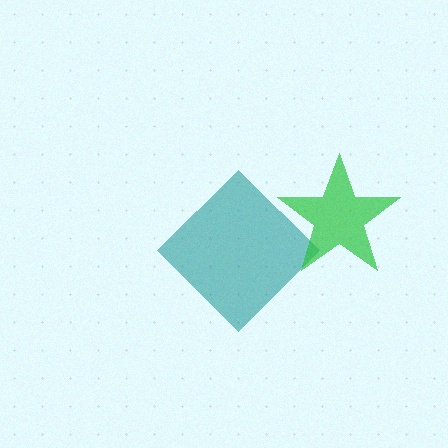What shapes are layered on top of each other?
The layered shapes are: a teal diamond, a green star.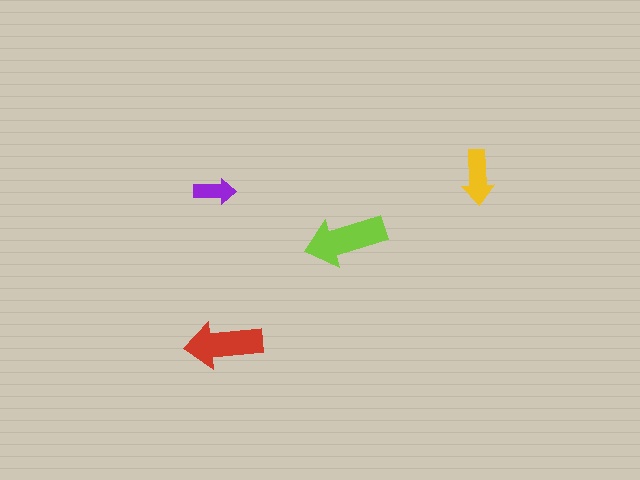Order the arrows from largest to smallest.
the lime one, the red one, the yellow one, the purple one.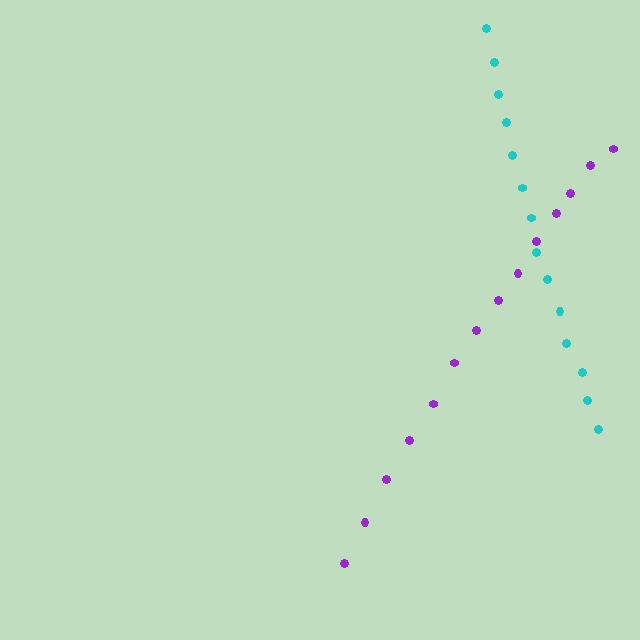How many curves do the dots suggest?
There are 2 distinct paths.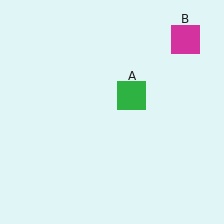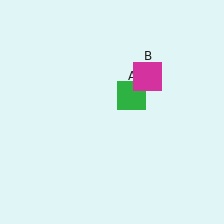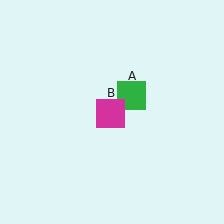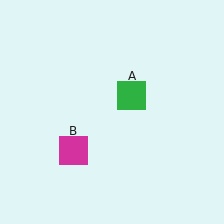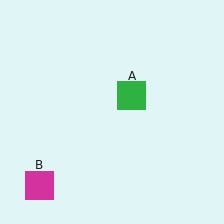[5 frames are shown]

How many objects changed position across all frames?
1 object changed position: magenta square (object B).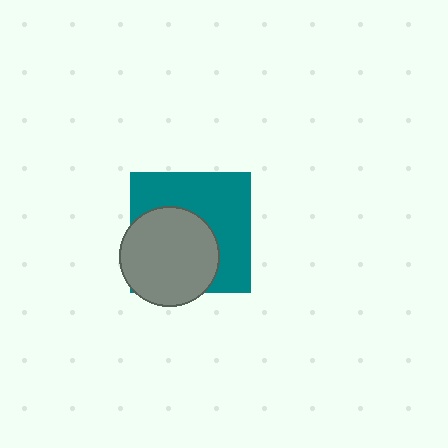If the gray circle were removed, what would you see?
You would see the complete teal square.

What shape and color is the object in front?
The object in front is a gray circle.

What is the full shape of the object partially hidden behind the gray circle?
The partially hidden object is a teal square.